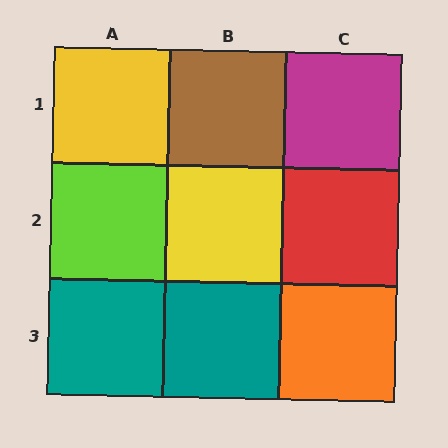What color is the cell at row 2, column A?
Lime.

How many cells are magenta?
1 cell is magenta.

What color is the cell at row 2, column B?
Yellow.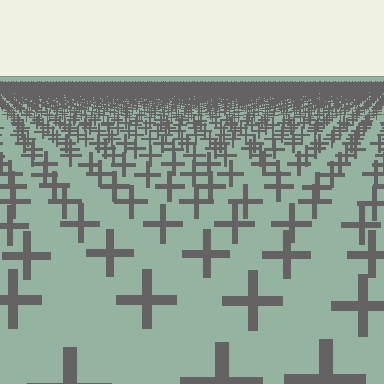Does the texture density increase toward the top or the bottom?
Density increases toward the top.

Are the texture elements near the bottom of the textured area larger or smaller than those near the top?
Larger. Near the bottom, elements are closer to the viewer and appear at a bigger on-screen size.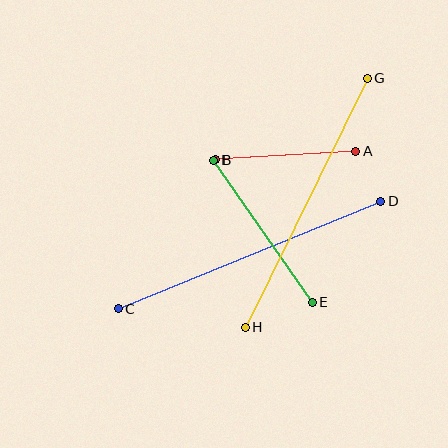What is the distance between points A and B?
The distance is approximately 140 pixels.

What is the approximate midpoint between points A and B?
The midpoint is at approximately (286, 155) pixels.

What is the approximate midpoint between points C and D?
The midpoint is at approximately (250, 255) pixels.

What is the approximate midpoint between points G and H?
The midpoint is at approximately (306, 203) pixels.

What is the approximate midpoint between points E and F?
The midpoint is at approximately (263, 231) pixels.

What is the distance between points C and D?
The distance is approximately 284 pixels.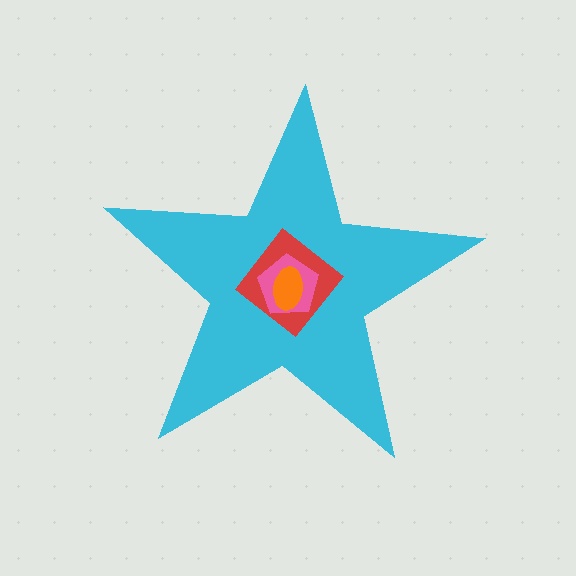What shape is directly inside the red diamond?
The pink pentagon.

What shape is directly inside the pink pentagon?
The orange ellipse.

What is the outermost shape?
The cyan star.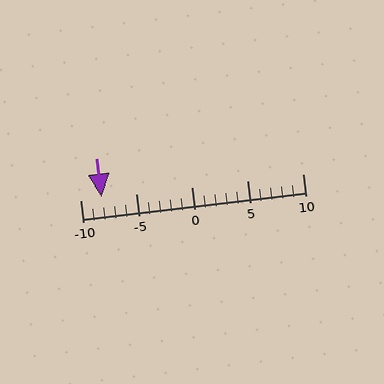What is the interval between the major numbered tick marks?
The major tick marks are spaced 5 units apart.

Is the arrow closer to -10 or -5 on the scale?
The arrow is closer to -10.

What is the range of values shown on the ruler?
The ruler shows values from -10 to 10.